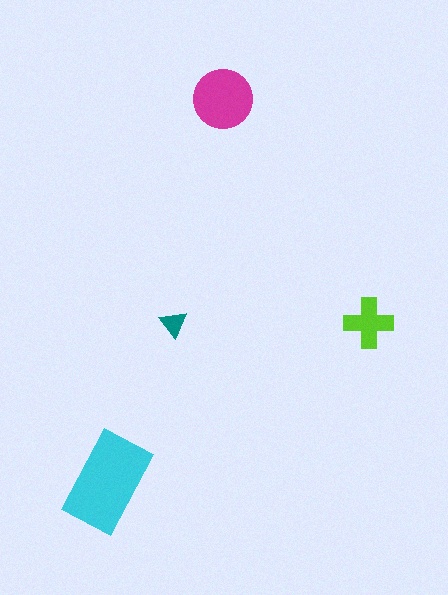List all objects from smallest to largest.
The teal triangle, the lime cross, the magenta circle, the cyan rectangle.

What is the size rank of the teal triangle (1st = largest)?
4th.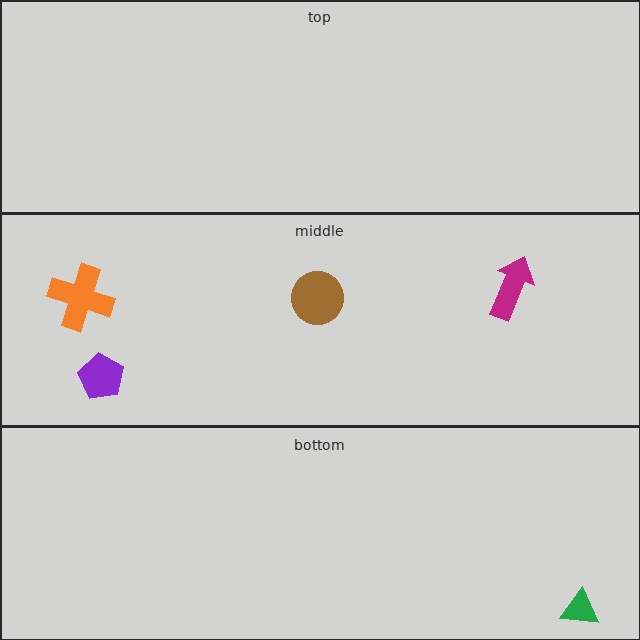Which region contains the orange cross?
The middle region.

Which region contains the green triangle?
The bottom region.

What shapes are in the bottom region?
The green triangle.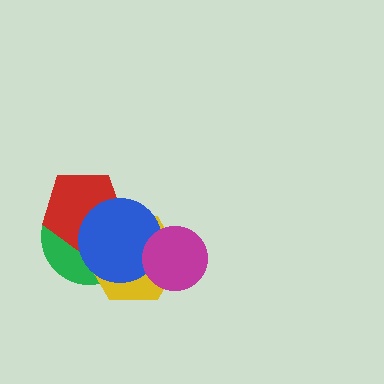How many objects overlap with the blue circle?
4 objects overlap with the blue circle.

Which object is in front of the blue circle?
The magenta circle is in front of the blue circle.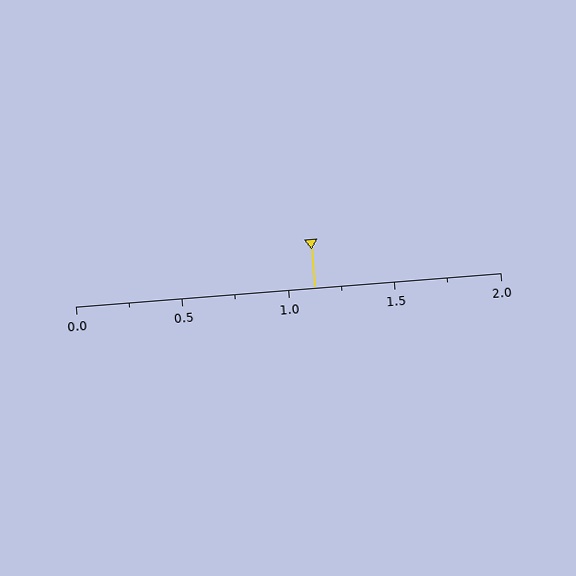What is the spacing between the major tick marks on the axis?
The major ticks are spaced 0.5 apart.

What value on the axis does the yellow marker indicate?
The marker indicates approximately 1.12.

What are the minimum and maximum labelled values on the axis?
The axis runs from 0.0 to 2.0.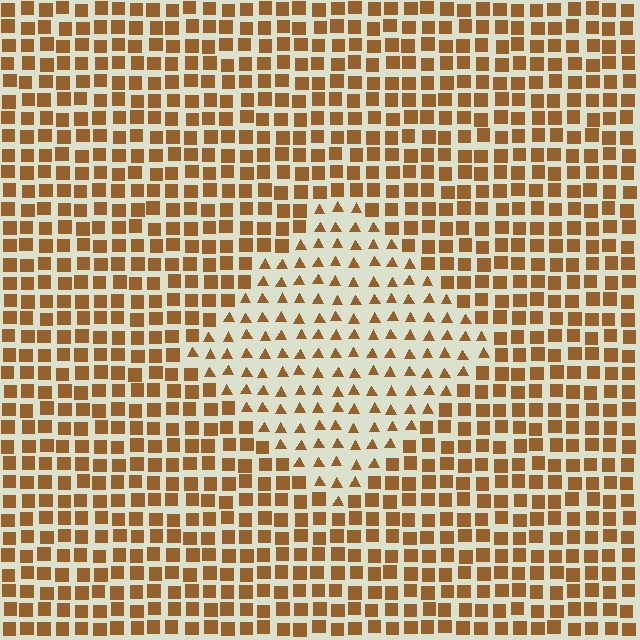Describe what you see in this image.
The image is filled with small brown elements arranged in a uniform grid. A diamond-shaped region contains triangles, while the surrounding area contains squares. The boundary is defined purely by the change in element shape.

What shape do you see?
I see a diamond.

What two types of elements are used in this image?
The image uses triangles inside the diamond region and squares outside it.